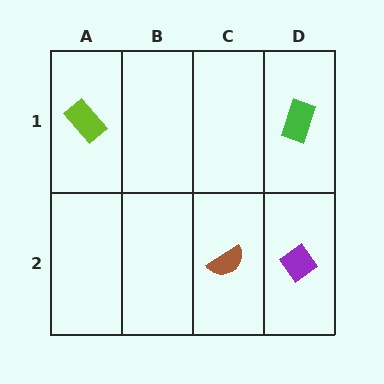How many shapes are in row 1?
2 shapes.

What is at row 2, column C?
A brown semicircle.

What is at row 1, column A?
A lime rectangle.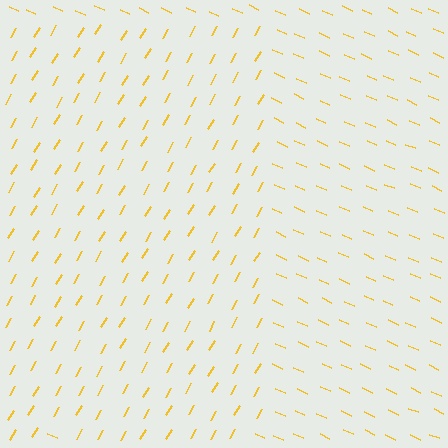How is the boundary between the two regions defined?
The boundary is defined purely by a change in line orientation (approximately 84 degrees difference). All lines are the same color and thickness.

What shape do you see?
I see a rectangle.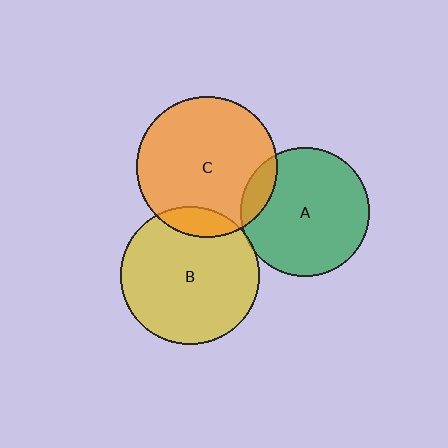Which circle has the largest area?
Circle C (orange).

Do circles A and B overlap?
Yes.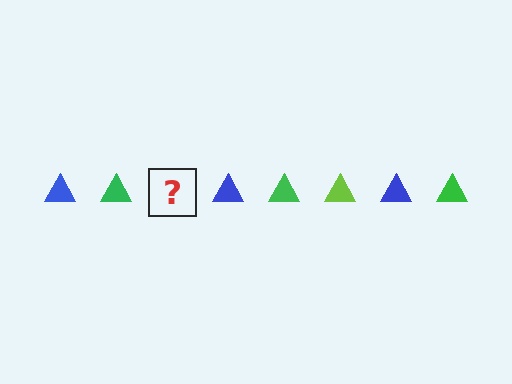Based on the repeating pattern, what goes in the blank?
The blank should be a lime triangle.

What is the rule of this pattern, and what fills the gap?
The rule is that the pattern cycles through blue, green, lime triangles. The gap should be filled with a lime triangle.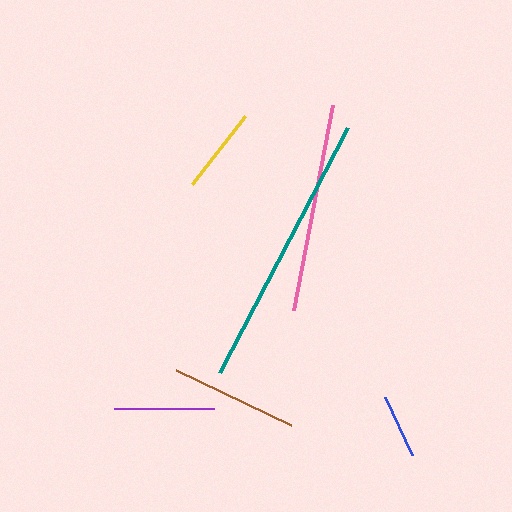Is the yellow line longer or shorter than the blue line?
The yellow line is longer than the blue line.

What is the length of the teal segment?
The teal segment is approximately 277 pixels long.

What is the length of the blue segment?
The blue segment is approximately 64 pixels long.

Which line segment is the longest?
The teal line is the longest at approximately 277 pixels.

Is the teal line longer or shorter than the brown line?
The teal line is longer than the brown line.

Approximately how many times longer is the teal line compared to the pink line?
The teal line is approximately 1.3 times the length of the pink line.